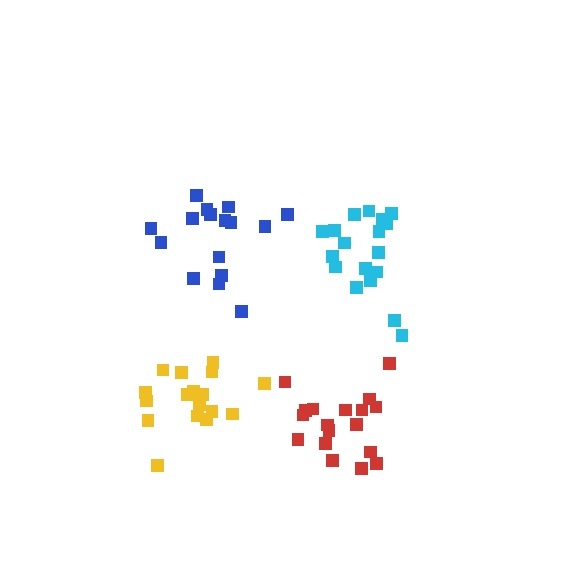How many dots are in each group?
Group 1: 16 dots, Group 2: 18 dots, Group 3: 18 dots, Group 4: 17 dots (69 total).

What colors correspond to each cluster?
The clusters are colored: blue, red, cyan, yellow.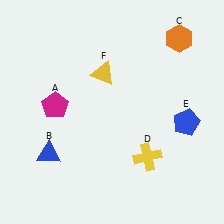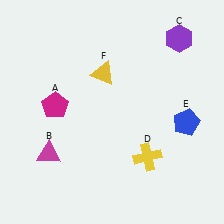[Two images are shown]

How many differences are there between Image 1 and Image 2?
There are 2 differences between the two images.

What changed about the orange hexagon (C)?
In Image 1, C is orange. In Image 2, it changed to purple.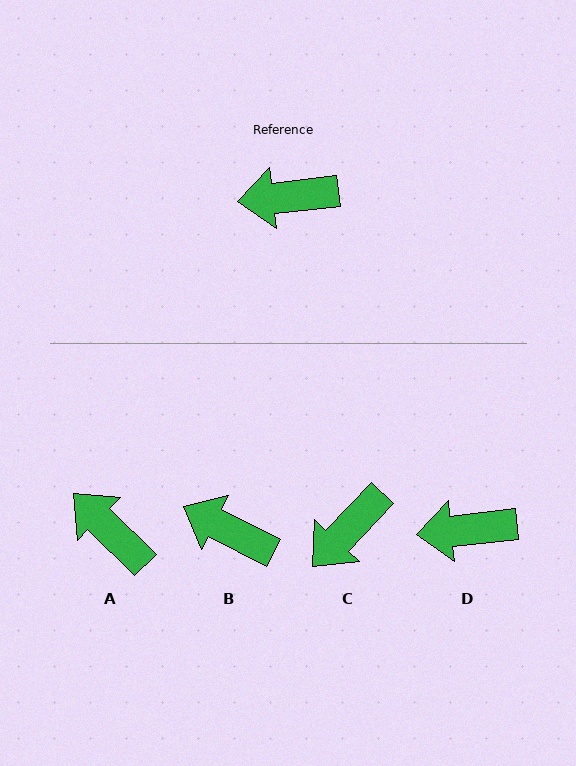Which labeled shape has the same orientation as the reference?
D.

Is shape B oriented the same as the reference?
No, it is off by about 33 degrees.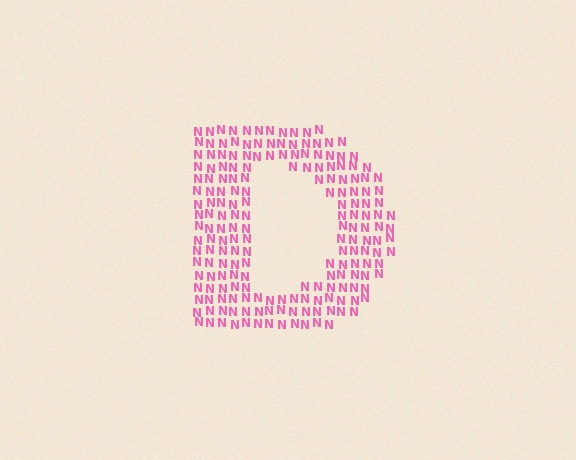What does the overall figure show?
The overall figure shows the letter D.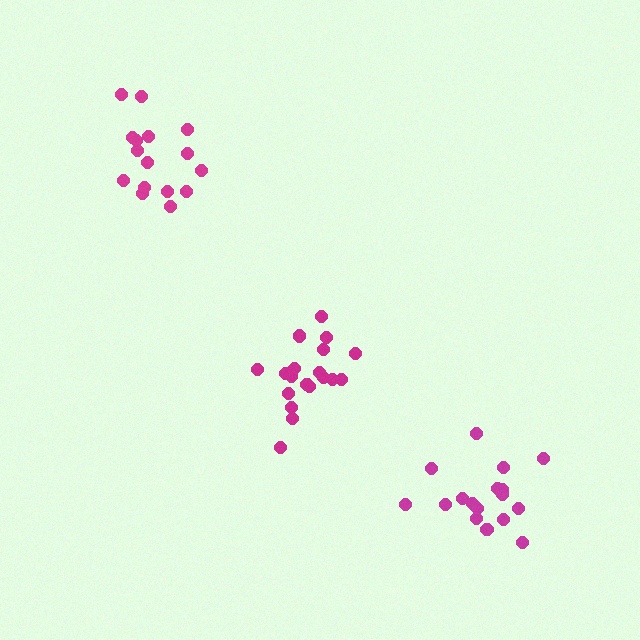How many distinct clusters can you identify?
There are 3 distinct clusters.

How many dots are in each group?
Group 1: 16 dots, Group 2: 19 dots, Group 3: 17 dots (52 total).